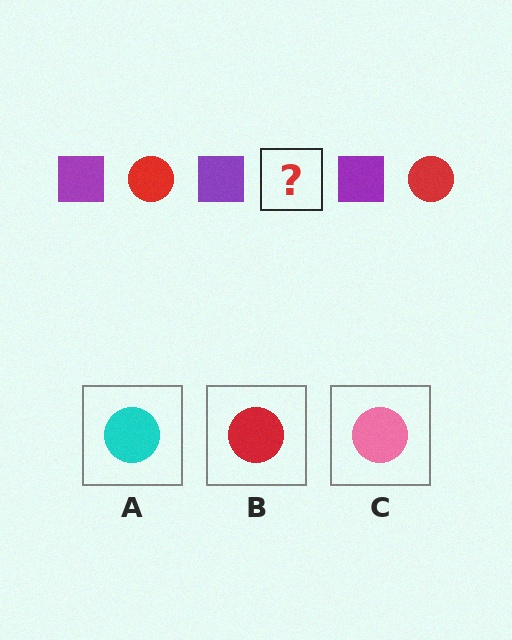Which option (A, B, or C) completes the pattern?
B.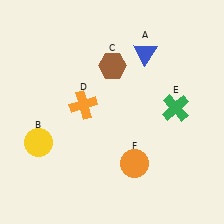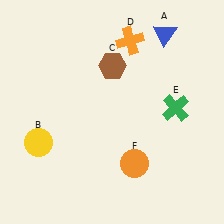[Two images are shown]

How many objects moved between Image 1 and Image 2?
2 objects moved between the two images.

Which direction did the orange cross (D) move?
The orange cross (D) moved up.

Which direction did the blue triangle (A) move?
The blue triangle (A) moved right.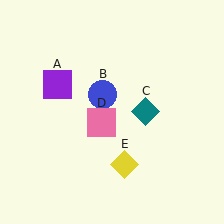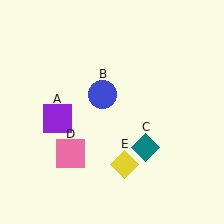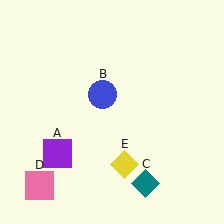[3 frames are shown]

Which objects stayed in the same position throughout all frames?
Blue circle (object B) and yellow diamond (object E) remained stationary.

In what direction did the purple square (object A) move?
The purple square (object A) moved down.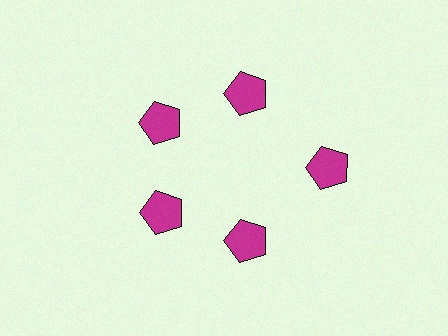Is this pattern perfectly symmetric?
No. The 5 magenta pentagons are arranged in a ring, but one element near the 3 o'clock position is pushed outward from the center, breaking the 5-fold rotational symmetry.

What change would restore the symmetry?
The symmetry would be restored by moving it inward, back onto the ring so that all 5 pentagons sit at equal angles and equal distance from the center.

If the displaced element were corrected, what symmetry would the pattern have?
It would have 5-fold rotational symmetry — the pattern would map onto itself every 72 degrees.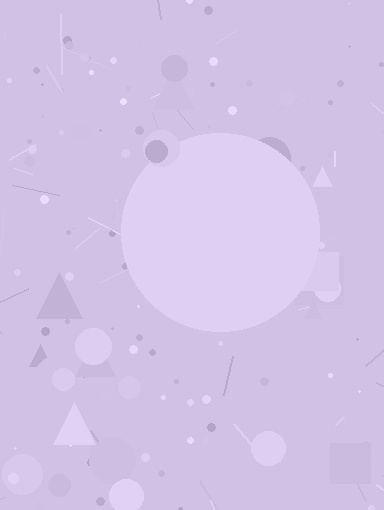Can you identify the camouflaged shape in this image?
The camouflaged shape is a circle.